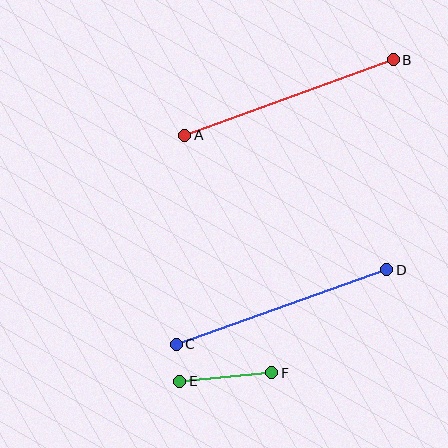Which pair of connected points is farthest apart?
Points C and D are farthest apart.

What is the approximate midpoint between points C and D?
The midpoint is at approximately (281, 307) pixels.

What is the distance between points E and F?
The distance is approximately 92 pixels.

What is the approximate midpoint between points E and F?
The midpoint is at approximately (226, 377) pixels.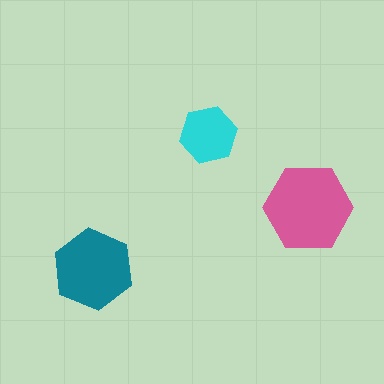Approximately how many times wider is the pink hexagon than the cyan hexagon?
About 1.5 times wider.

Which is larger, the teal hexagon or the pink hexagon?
The pink one.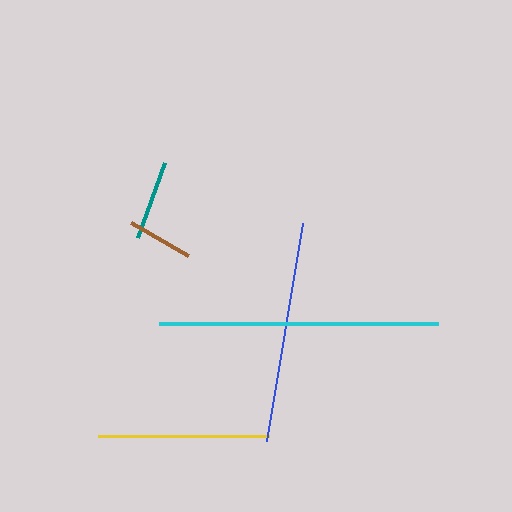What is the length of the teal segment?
The teal segment is approximately 80 pixels long.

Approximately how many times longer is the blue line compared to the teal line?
The blue line is approximately 2.8 times the length of the teal line.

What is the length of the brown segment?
The brown segment is approximately 66 pixels long.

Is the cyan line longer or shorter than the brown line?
The cyan line is longer than the brown line.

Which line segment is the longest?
The cyan line is the longest at approximately 279 pixels.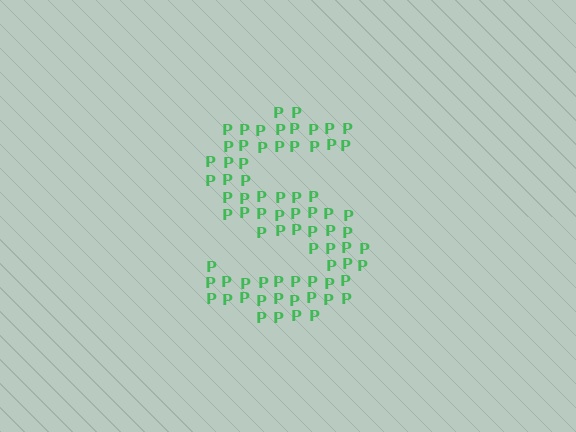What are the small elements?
The small elements are letter P's.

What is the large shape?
The large shape is the letter S.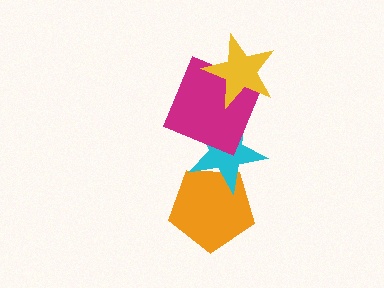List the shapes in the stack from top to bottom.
From top to bottom: the yellow star, the magenta square, the cyan star, the orange pentagon.